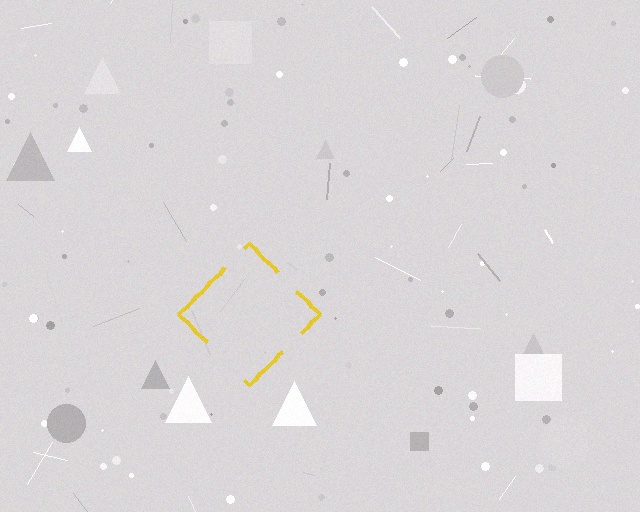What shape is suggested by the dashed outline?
The dashed outline suggests a diamond.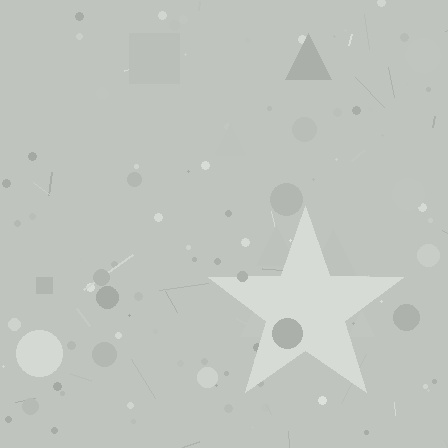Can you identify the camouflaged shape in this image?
The camouflaged shape is a star.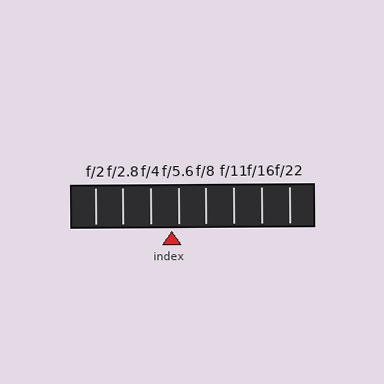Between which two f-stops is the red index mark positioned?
The index mark is between f/4 and f/5.6.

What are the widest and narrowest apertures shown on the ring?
The widest aperture shown is f/2 and the narrowest is f/22.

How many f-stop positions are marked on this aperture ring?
There are 8 f-stop positions marked.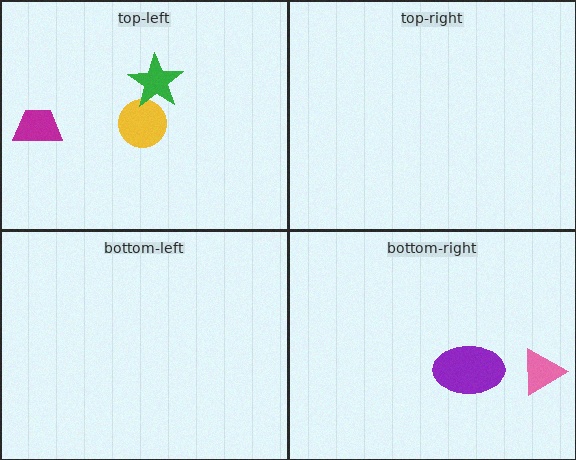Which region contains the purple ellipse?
The bottom-right region.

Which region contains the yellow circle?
The top-left region.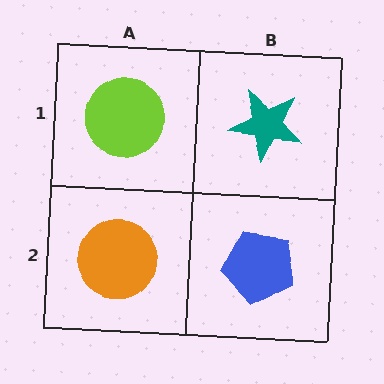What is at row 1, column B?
A teal star.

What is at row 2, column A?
An orange circle.